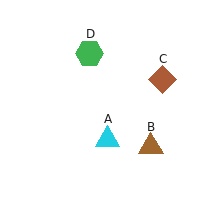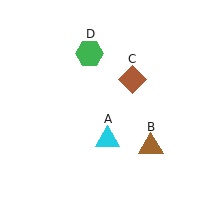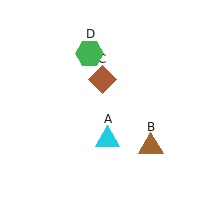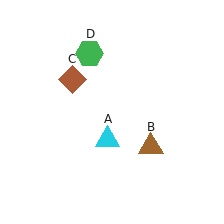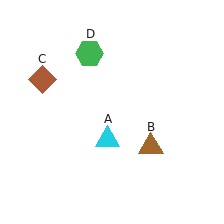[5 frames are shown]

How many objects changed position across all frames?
1 object changed position: brown diamond (object C).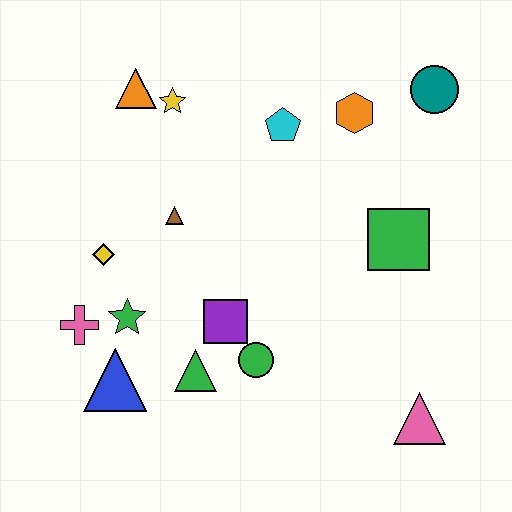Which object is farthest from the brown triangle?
The pink triangle is farthest from the brown triangle.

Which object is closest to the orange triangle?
The yellow star is closest to the orange triangle.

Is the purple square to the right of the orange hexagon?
No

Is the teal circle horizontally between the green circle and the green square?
No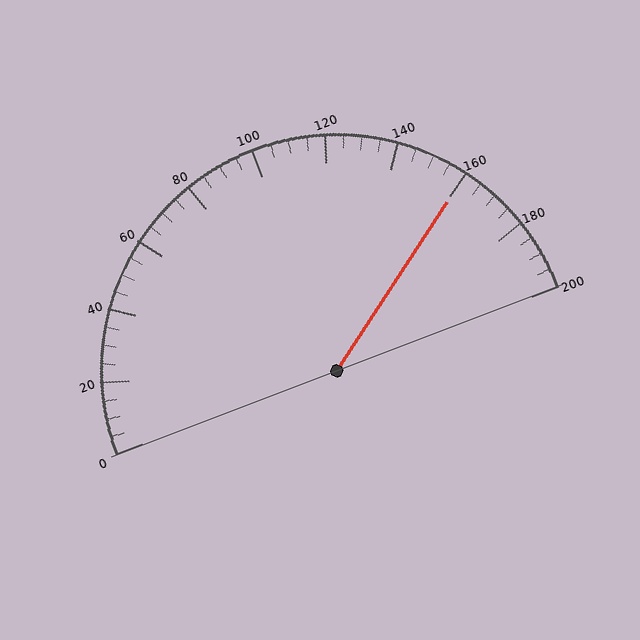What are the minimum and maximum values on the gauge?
The gauge ranges from 0 to 200.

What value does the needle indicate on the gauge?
The needle indicates approximately 160.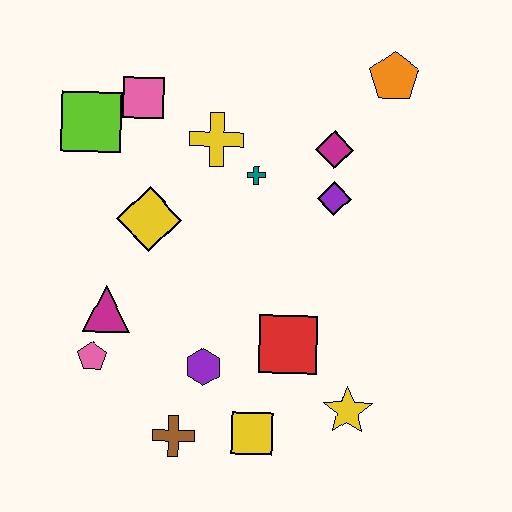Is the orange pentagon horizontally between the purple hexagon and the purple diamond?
No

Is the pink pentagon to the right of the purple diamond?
No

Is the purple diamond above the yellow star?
Yes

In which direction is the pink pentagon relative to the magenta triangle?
The pink pentagon is below the magenta triangle.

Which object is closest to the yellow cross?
The teal cross is closest to the yellow cross.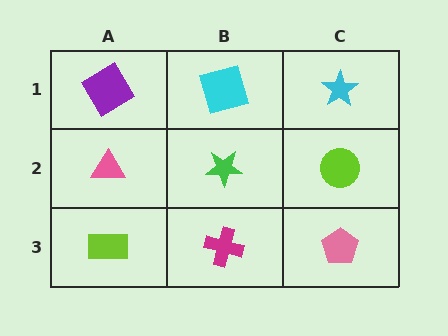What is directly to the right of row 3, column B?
A pink pentagon.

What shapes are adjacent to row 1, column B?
A green star (row 2, column B), a purple diamond (row 1, column A), a cyan star (row 1, column C).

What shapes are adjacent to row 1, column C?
A lime circle (row 2, column C), a cyan square (row 1, column B).